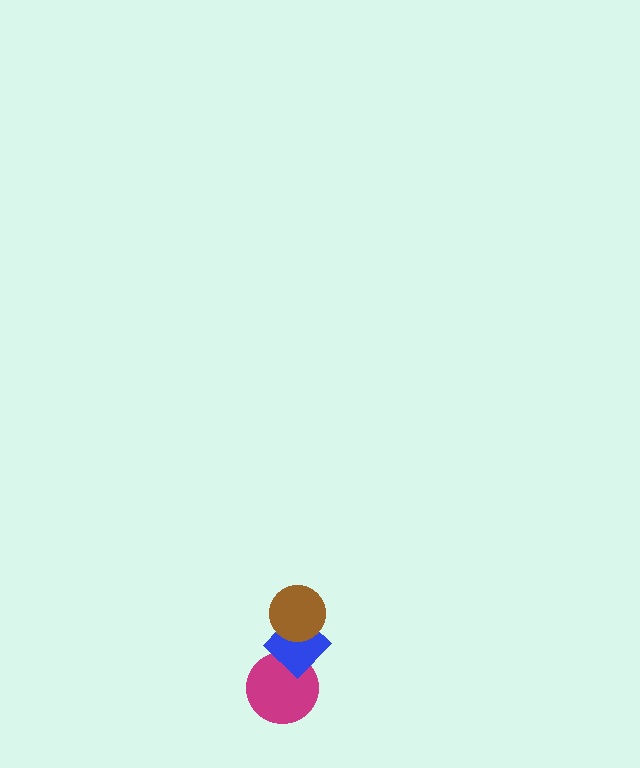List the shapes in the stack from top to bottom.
From top to bottom: the brown circle, the blue diamond, the magenta circle.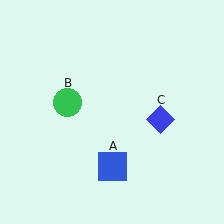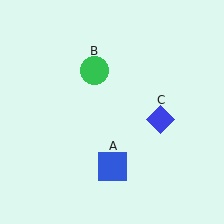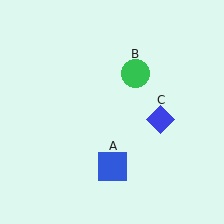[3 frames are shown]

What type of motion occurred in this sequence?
The green circle (object B) rotated clockwise around the center of the scene.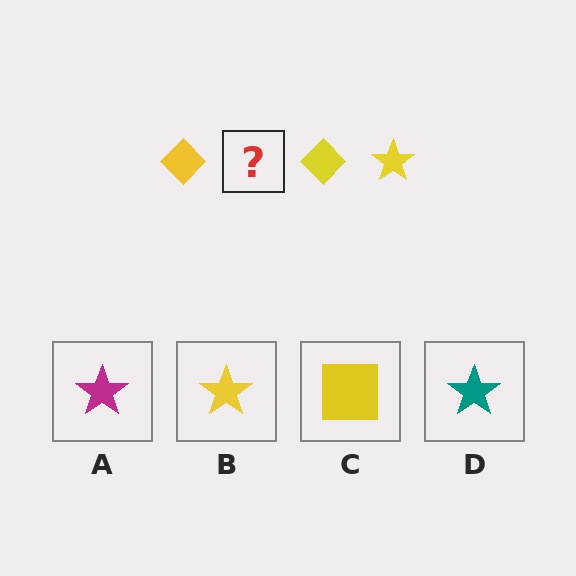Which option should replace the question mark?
Option B.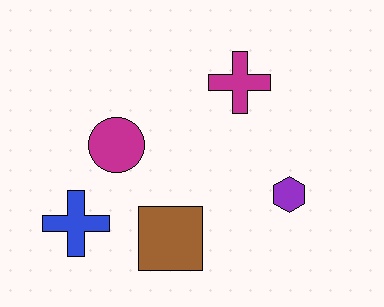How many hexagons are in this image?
There is 1 hexagon.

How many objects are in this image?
There are 5 objects.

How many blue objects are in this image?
There is 1 blue object.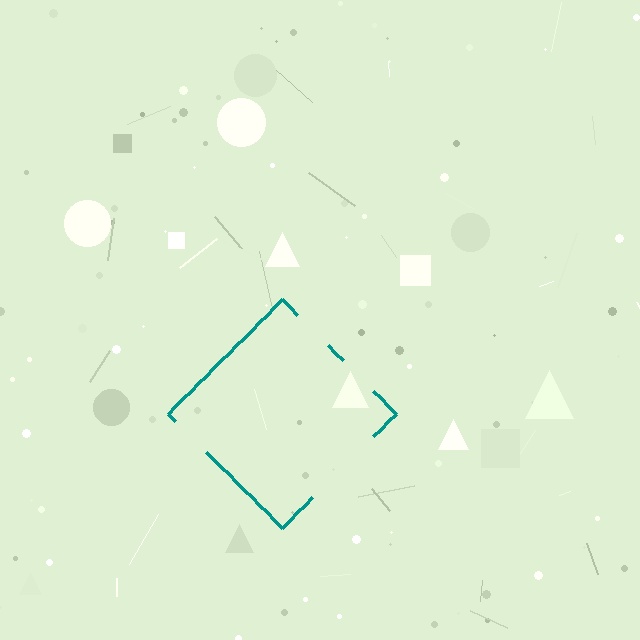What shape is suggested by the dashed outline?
The dashed outline suggests a diamond.